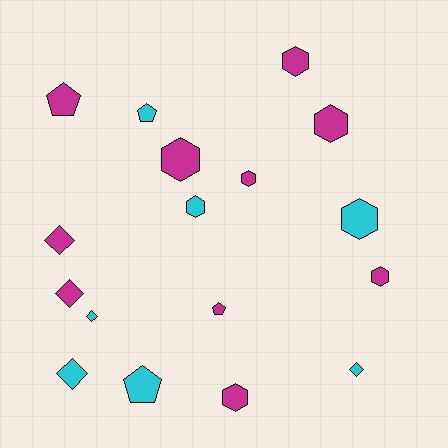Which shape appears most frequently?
Hexagon, with 8 objects.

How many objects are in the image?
There are 17 objects.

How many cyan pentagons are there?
There are 2 cyan pentagons.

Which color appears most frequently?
Magenta, with 10 objects.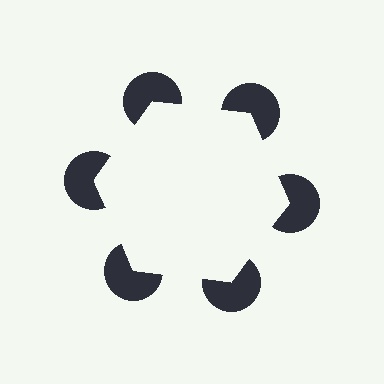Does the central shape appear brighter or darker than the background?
It typically appears slightly brighter than the background, even though no actual brightness change is drawn.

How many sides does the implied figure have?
6 sides.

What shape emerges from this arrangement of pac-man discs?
An illusory hexagon — its edges are inferred from the aligned wedge cuts in the pac-man discs, not physically drawn.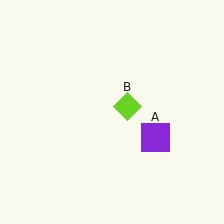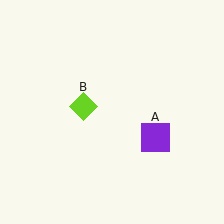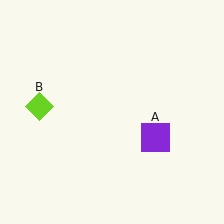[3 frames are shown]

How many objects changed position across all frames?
1 object changed position: lime diamond (object B).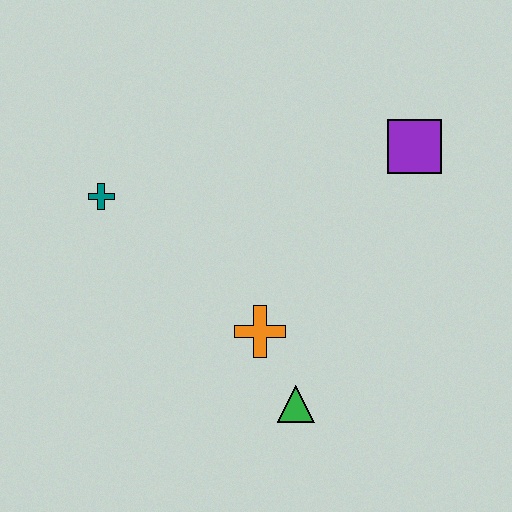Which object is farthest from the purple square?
The teal cross is farthest from the purple square.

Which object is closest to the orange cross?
The green triangle is closest to the orange cross.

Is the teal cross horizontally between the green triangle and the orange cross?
No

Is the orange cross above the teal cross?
No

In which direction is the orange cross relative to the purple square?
The orange cross is below the purple square.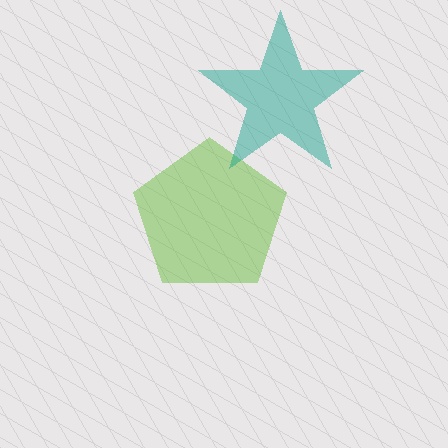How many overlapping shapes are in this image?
There are 2 overlapping shapes in the image.